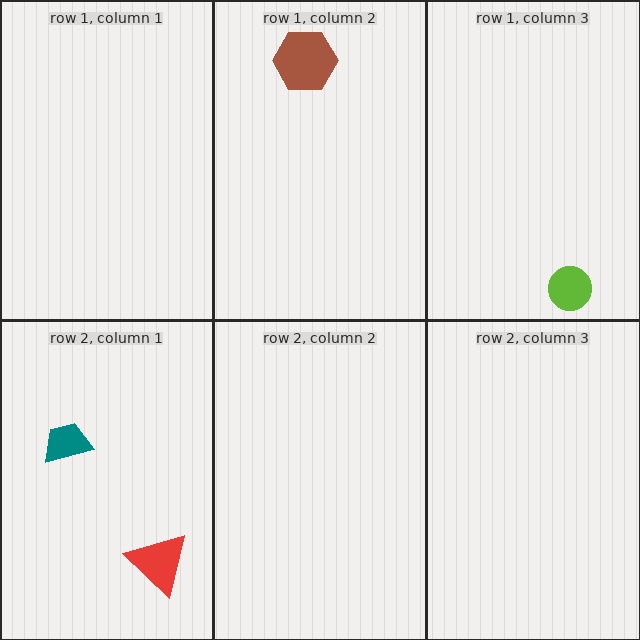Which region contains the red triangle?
The row 2, column 1 region.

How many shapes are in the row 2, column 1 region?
2.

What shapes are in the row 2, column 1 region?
The red triangle, the teal trapezoid.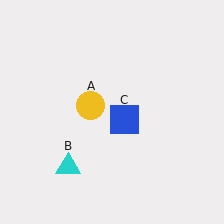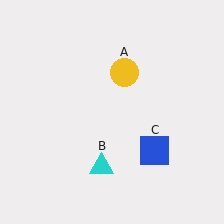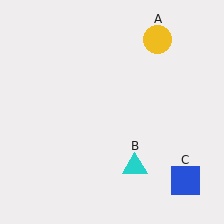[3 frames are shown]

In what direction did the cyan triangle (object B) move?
The cyan triangle (object B) moved right.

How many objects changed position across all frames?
3 objects changed position: yellow circle (object A), cyan triangle (object B), blue square (object C).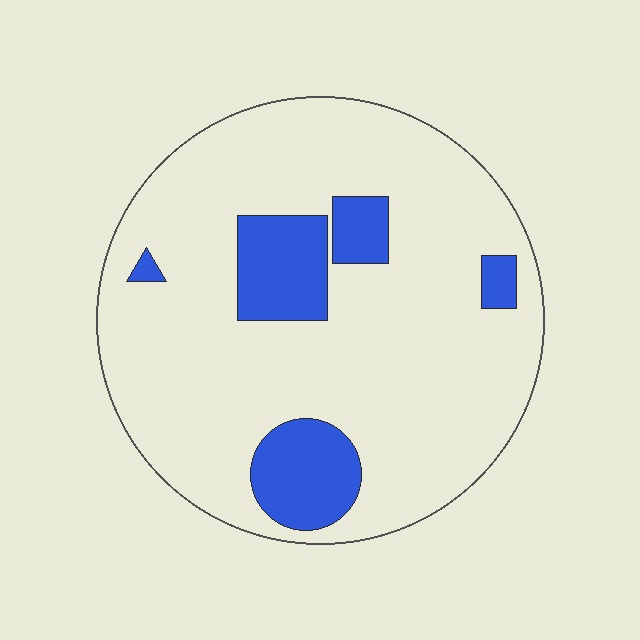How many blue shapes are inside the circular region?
5.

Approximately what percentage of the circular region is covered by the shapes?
Approximately 15%.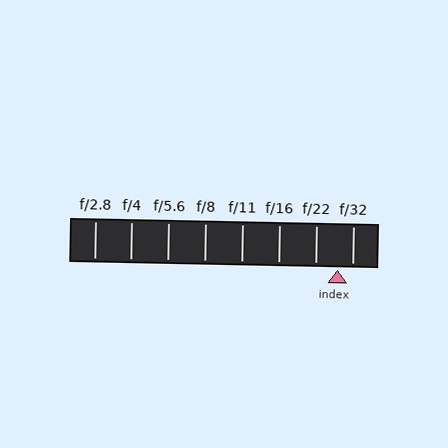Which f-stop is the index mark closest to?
The index mark is closest to f/32.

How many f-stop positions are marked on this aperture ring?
There are 8 f-stop positions marked.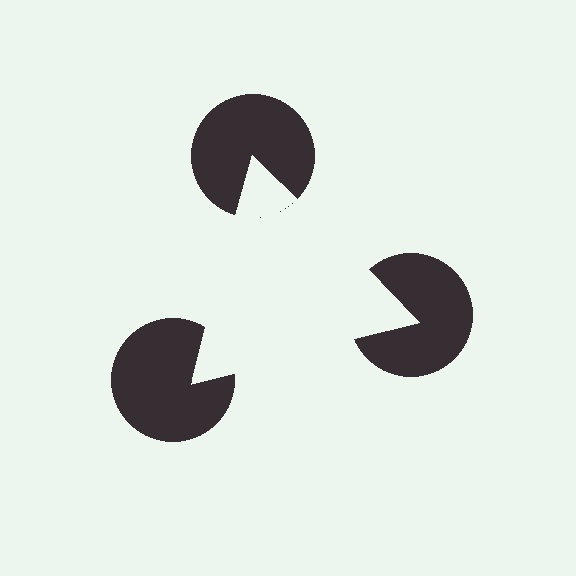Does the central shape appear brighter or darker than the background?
It typically appears slightly brighter than the background, even though no actual brightness change is drawn.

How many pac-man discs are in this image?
There are 3 — one at each vertex of the illusory triangle.